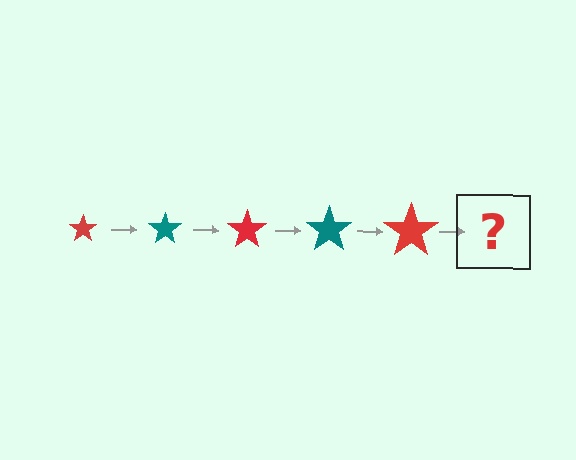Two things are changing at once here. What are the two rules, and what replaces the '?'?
The two rules are that the star grows larger each step and the color cycles through red and teal. The '?' should be a teal star, larger than the previous one.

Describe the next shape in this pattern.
It should be a teal star, larger than the previous one.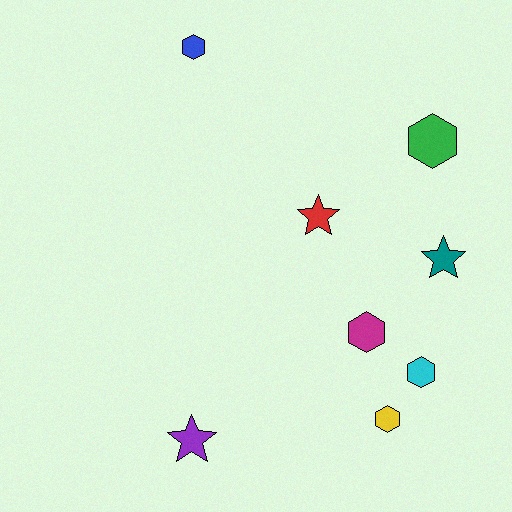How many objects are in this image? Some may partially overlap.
There are 8 objects.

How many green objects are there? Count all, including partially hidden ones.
There is 1 green object.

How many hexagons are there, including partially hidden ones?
There are 5 hexagons.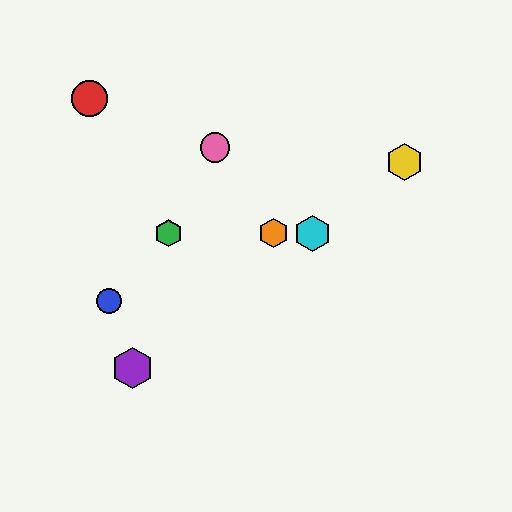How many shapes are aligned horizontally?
3 shapes (the green hexagon, the orange hexagon, the cyan hexagon) are aligned horizontally.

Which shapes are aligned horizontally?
The green hexagon, the orange hexagon, the cyan hexagon are aligned horizontally.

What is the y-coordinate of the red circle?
The red circle is at y≈98.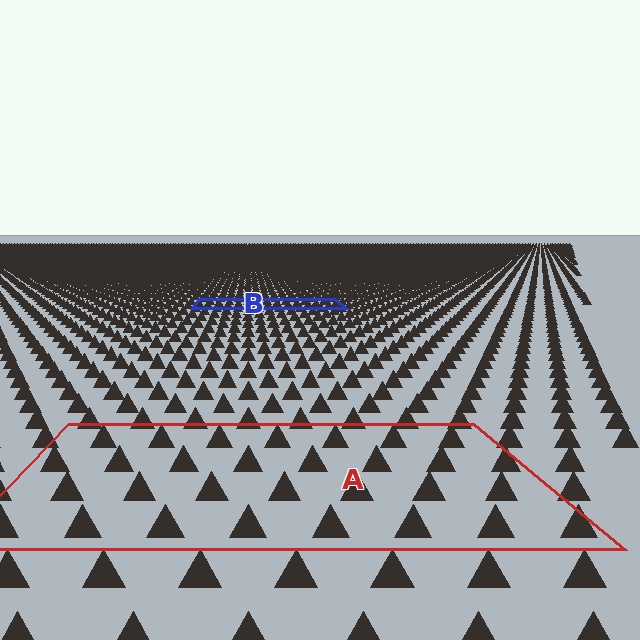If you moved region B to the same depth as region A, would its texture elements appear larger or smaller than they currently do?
They would appear larger. At a closer depth, the same texture elements are projected at a bigger on-screen size.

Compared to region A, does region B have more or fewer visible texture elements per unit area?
Region B has more texture elements per unit area — they are packed more densely because it is farther away.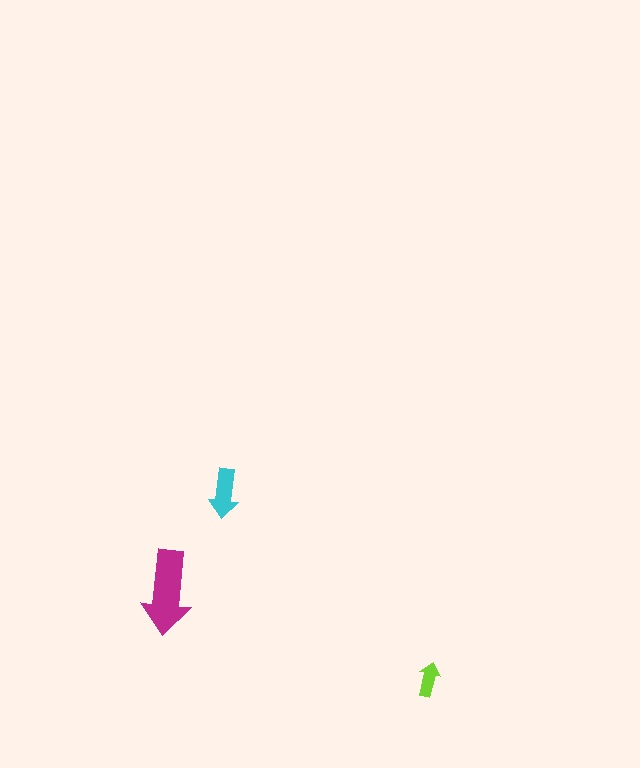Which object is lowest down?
The lime arrow is bottommost.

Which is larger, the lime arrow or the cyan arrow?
The cyan one.